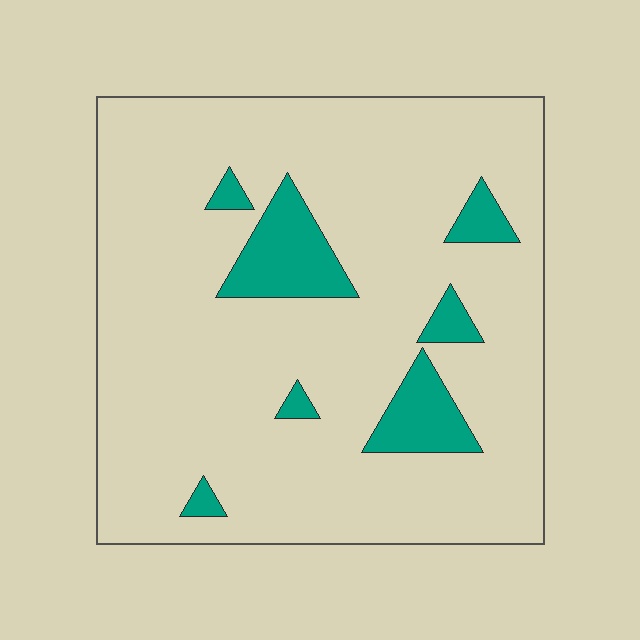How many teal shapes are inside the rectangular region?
7.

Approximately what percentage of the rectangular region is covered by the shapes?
Approximately 10%.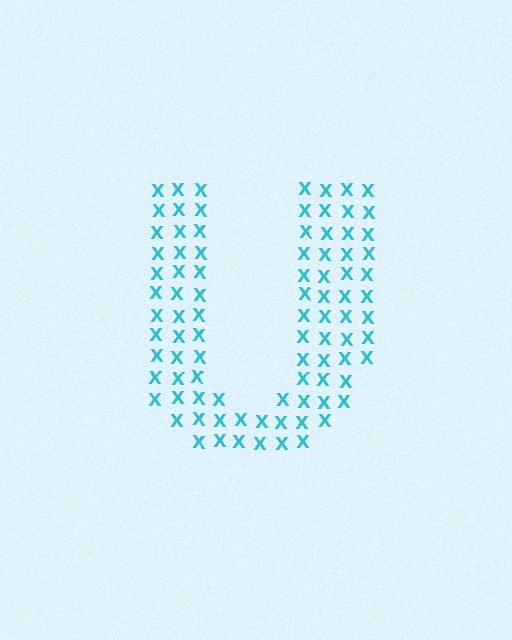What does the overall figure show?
The overall figure shows the letter U.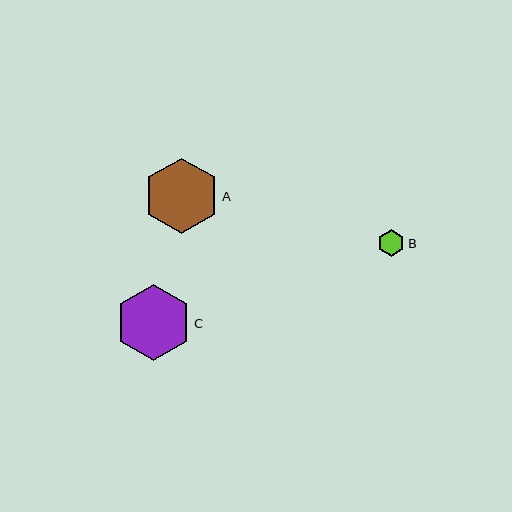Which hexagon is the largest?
Hexagon C is the largest with a size of approximately 76 pixels.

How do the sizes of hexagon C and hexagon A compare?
Hexagon C and hexagon A are approximately the same size.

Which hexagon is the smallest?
Hexagon B is the smallest with a size of approximately 27 pixels.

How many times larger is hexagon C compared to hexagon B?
Hexagon C is approximately 2.8 times the size of hexagon B.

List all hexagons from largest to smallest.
From largest to smallest: C, A, B.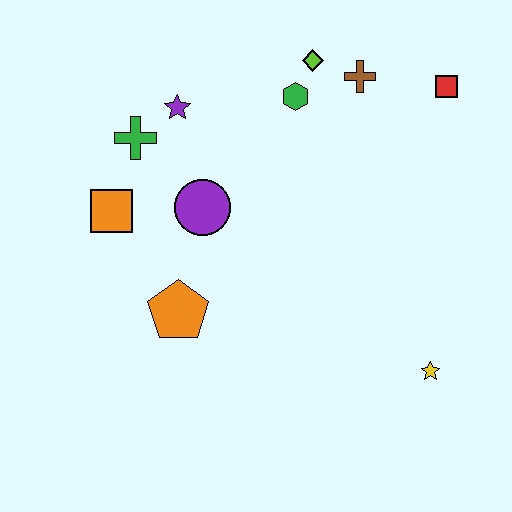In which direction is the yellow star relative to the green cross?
The yellow star is to the right of the green cross.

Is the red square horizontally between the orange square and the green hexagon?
No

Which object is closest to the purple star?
The green cross is closest to the purple star.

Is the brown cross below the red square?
No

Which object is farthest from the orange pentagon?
The red square is farthest from the orange pentagon.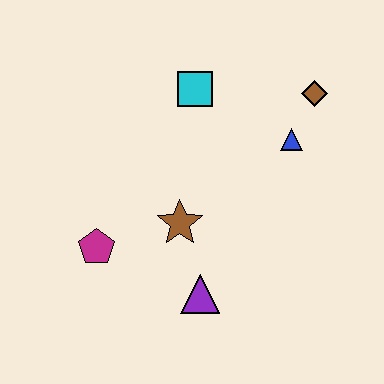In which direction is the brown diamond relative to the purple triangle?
The brown diamond is above the purple triangle.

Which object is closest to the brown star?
The purple triangle is closest to the brown star.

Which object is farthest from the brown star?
The brown diamond is farthest from the brown star.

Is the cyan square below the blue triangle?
No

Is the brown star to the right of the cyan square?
No